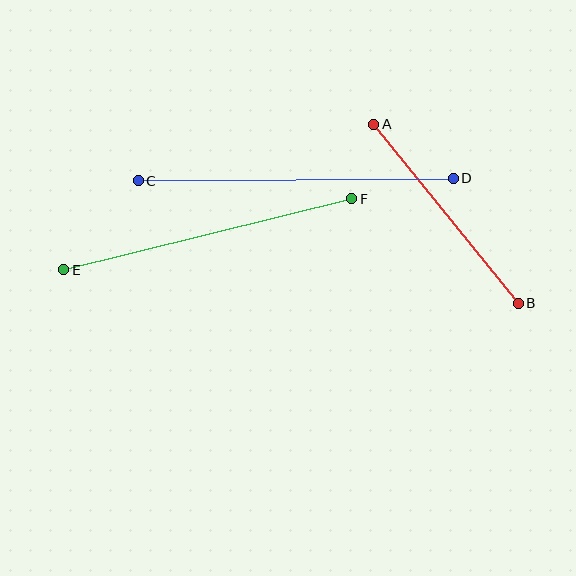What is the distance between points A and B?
The distance is approximately 230 pixels.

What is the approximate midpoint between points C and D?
The midpoint is at approximately (296, 179) pixels.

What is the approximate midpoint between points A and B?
The midpoint is at approximately (446, 214) pixels.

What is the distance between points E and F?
The distance is approximately 296 pixels.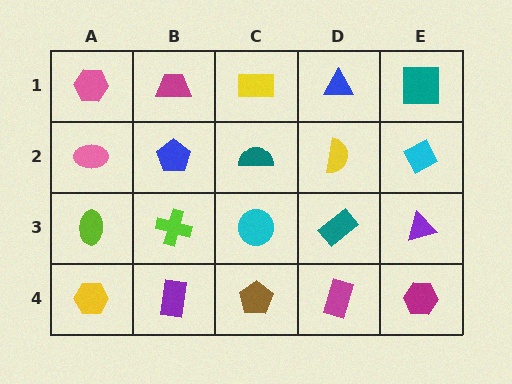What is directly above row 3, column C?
A teal semicircle.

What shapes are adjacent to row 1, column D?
A yellow semicircle (row 2, column D), a yellow rectangle (row 1, column C), a teal square (row 1, column E).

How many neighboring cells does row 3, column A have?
3.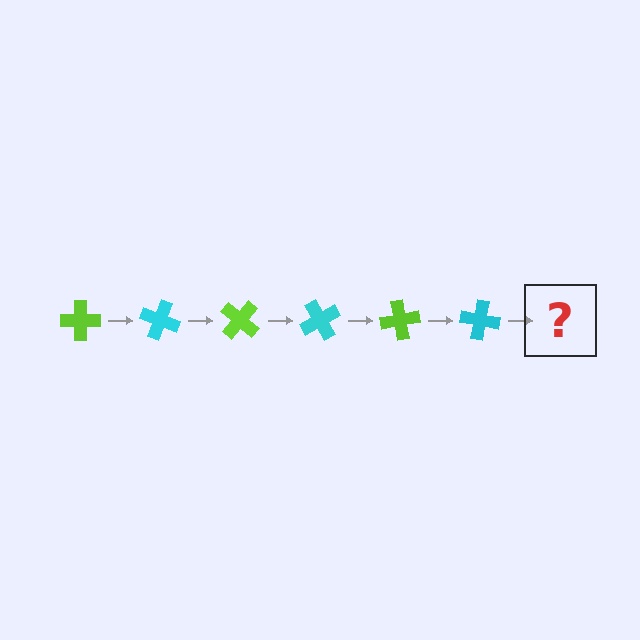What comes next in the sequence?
The next element should be a lime cross, rotated 120 degrees from the start.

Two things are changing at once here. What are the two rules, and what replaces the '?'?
The two rules are that it rotates 20 degrees each step and the color cycles through lime and cyan. The '?' should be a lime cross, rotated 120 degrees from the start.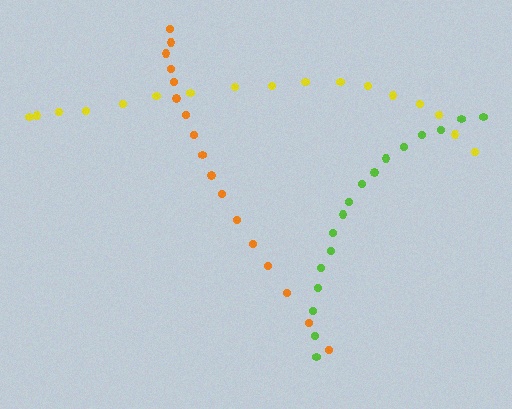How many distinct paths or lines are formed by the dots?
There are 3 distinct paths.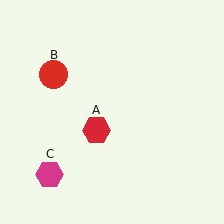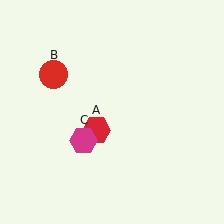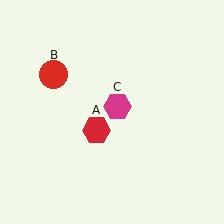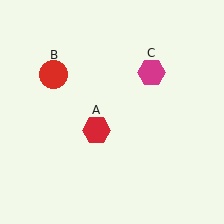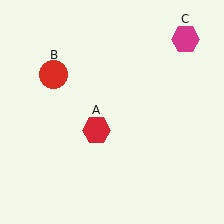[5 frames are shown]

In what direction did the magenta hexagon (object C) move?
The magenta hexagon (object C) moved up and to the right.